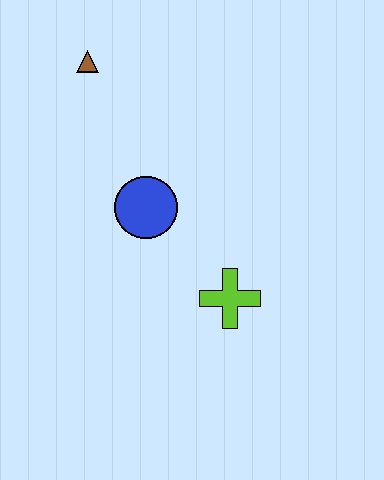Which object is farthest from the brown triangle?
The lime cross is farthest from the brown triangle.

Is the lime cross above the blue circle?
No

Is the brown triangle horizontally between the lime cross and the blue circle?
No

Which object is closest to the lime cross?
The blue circle is closest to the lime cross.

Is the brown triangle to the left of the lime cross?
Yes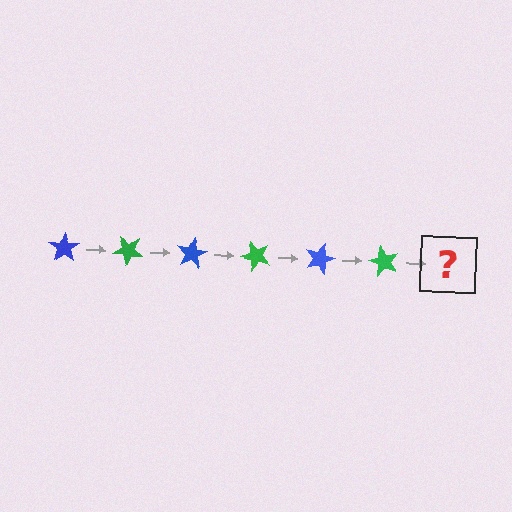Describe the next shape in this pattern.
It should be a blue star, rotated 240 degrees from the start.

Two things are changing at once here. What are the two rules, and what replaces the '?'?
The two rules are that it rotates 40 degrees each step and the color cycles through blue and green. The '?' should be a blue star, rotated 240 degrees from the start.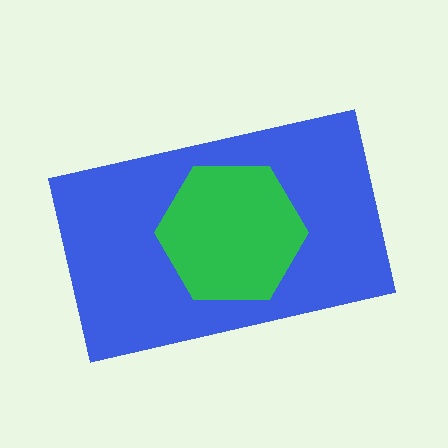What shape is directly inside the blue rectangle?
The green hexagon.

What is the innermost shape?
The green hexagon.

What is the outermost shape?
The blue rectangle.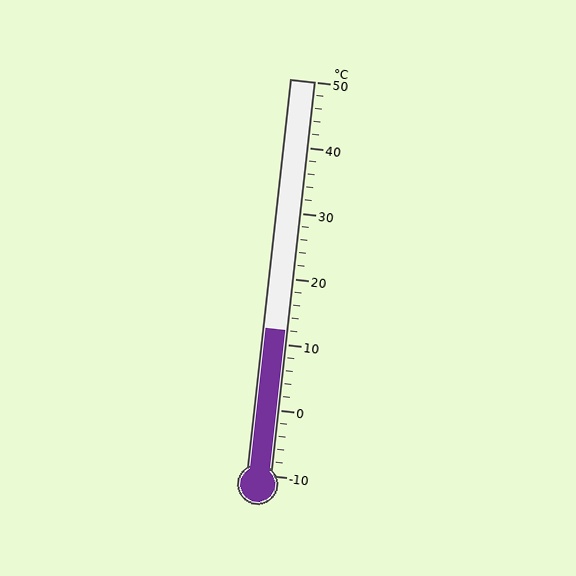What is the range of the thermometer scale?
The thermometer scale ranges from -10°C to 50°C.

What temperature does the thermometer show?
The thermometer shows approximately 12°C.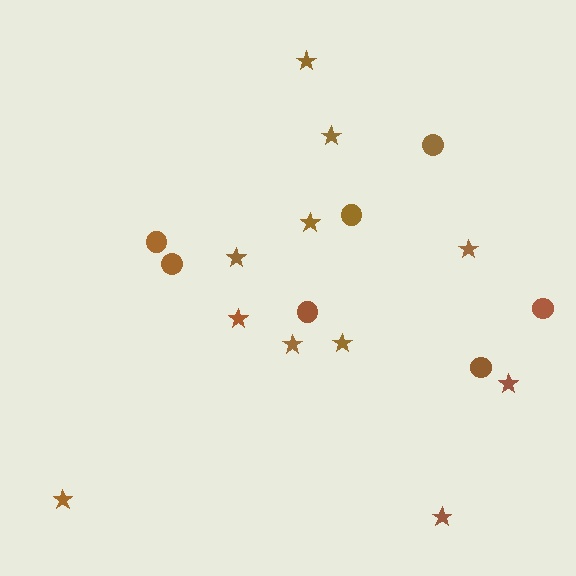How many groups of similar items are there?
There are 2 groups: one group of stars (11) and one group of circles (7).